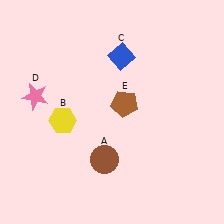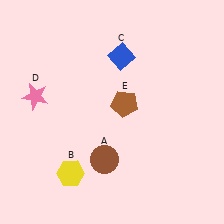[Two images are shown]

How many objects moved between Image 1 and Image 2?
1 object moved between the two images.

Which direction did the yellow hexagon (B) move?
The yellow hexagon (B) moved down.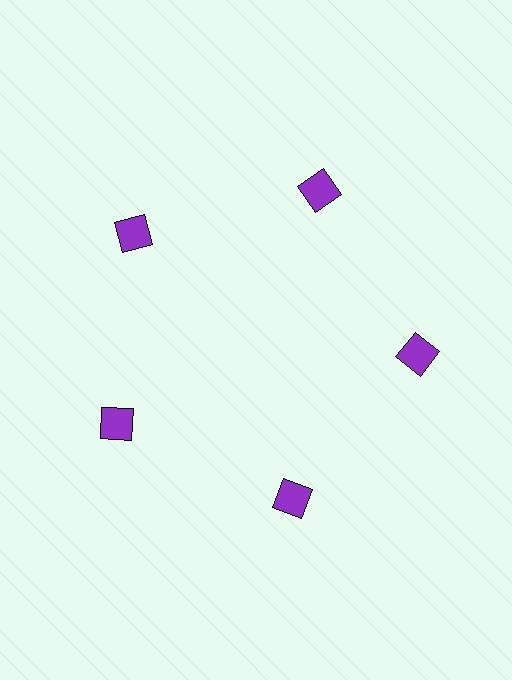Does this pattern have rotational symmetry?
Yes, this pattern has 5-fold rotational symmetry. It looks the same after rotating 72 degrees around the center.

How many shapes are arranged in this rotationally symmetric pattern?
There are 5 shapes, arranged in 5 groups of 1.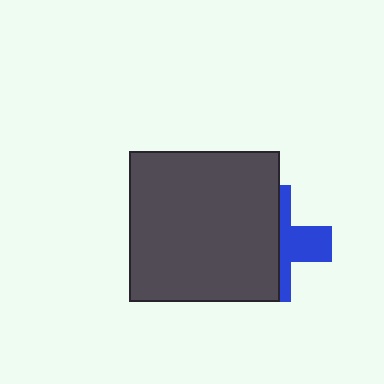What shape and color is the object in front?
The object in front is a dark gray square.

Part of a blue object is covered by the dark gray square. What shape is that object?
It is a cross.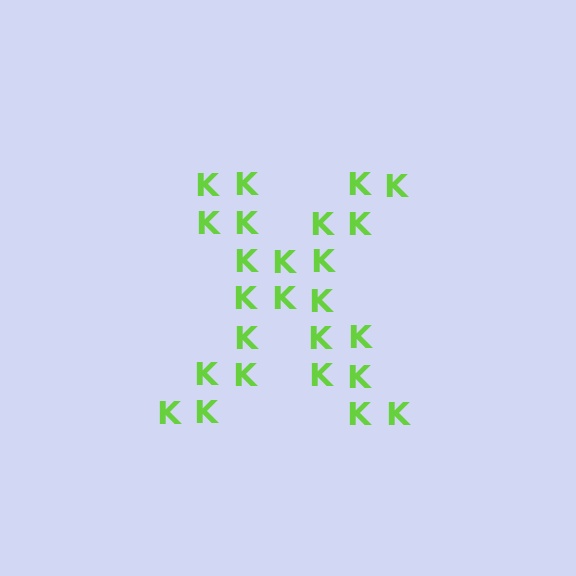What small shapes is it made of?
It is made of small letter K's.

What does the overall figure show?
The overall figure shows the letter X.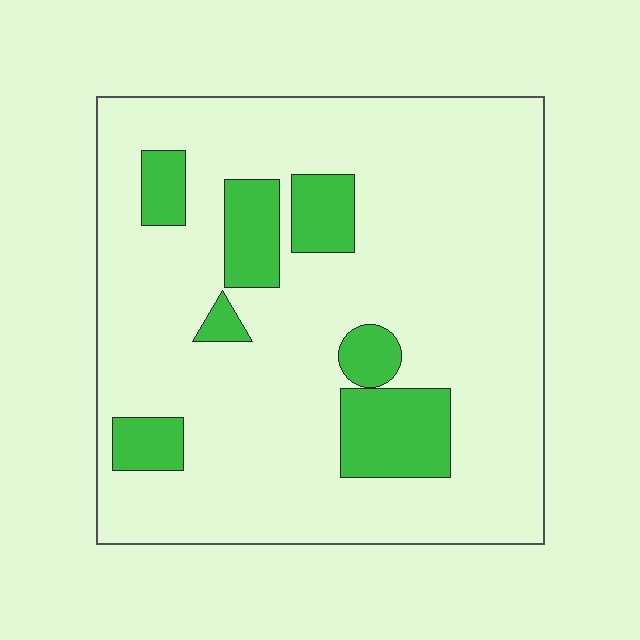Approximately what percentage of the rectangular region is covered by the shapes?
Approximately 15%.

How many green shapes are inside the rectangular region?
7.